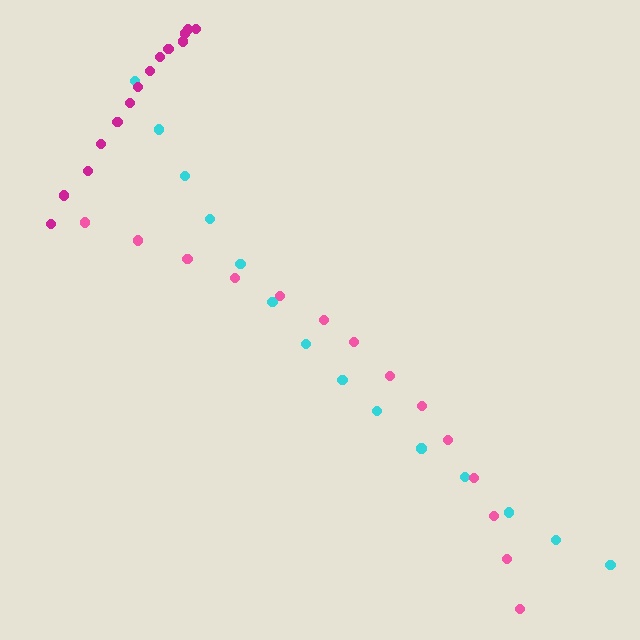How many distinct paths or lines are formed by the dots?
There are 3 distinct paths.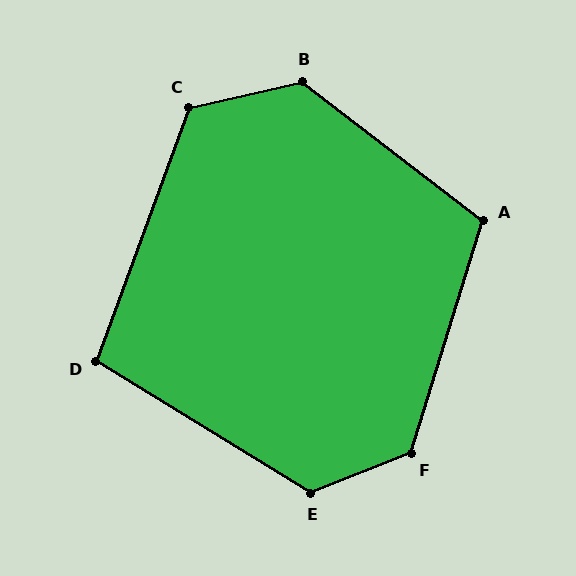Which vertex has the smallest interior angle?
D, at approximately 101 degrees.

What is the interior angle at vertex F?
Approximately 129 degrees (obtuse).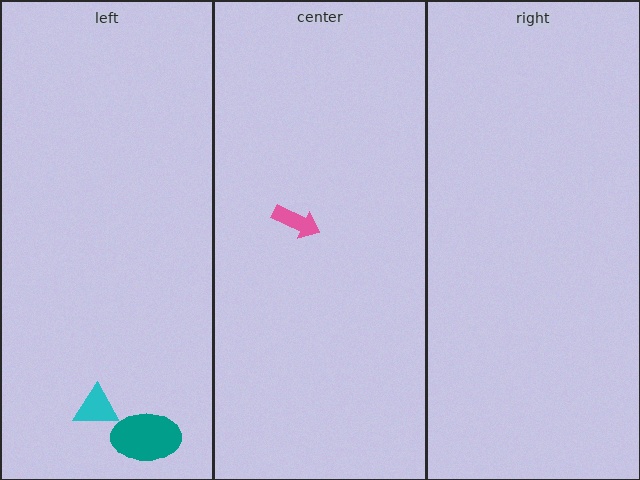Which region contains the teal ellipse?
The left region.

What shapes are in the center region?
The pink arrow.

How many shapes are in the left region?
2.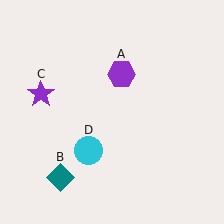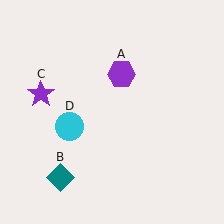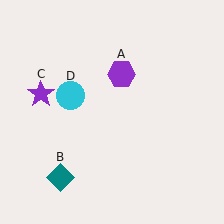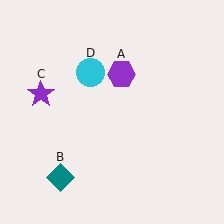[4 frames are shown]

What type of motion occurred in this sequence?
The cyan circle (object D) rotated clockwise around the center of the scene.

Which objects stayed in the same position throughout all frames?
Purple hexagon (object A) and teal diamond (object B) and purple star (object C) remained stationary.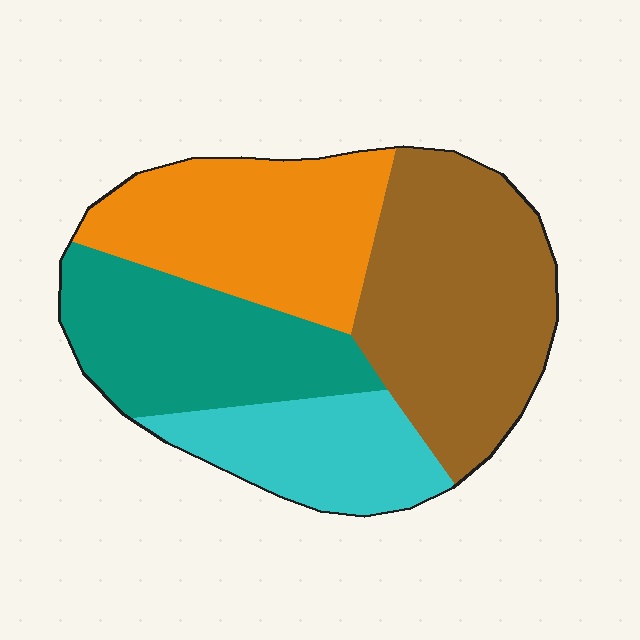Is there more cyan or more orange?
Orange.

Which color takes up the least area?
Cyan, at roughly 15%.